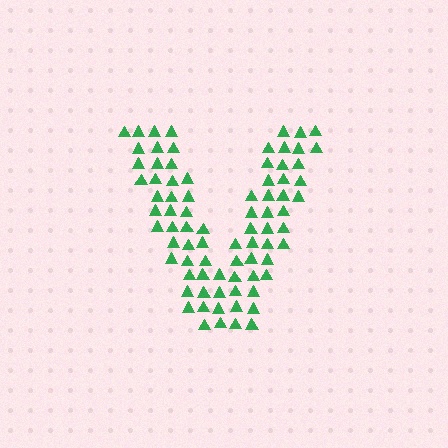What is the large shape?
The large shape is the letter V.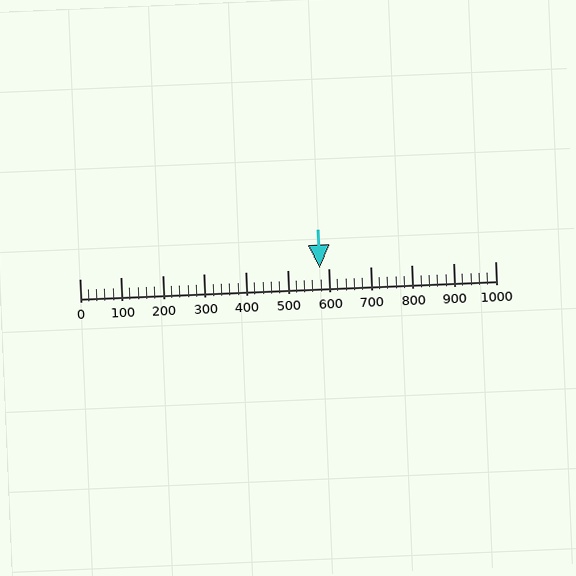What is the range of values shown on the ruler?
The ruler shows values from 0 to 1000.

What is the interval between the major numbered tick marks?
The major tick marks are spaced 100 units apart.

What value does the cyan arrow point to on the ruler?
The cyan arrow points to approximately 578.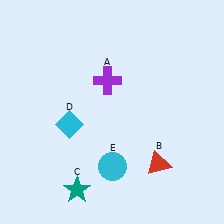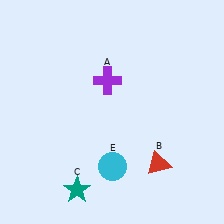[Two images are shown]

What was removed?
The cyan diamond (D) was removed in Image 2.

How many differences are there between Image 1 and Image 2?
There is 1 difference between the two images.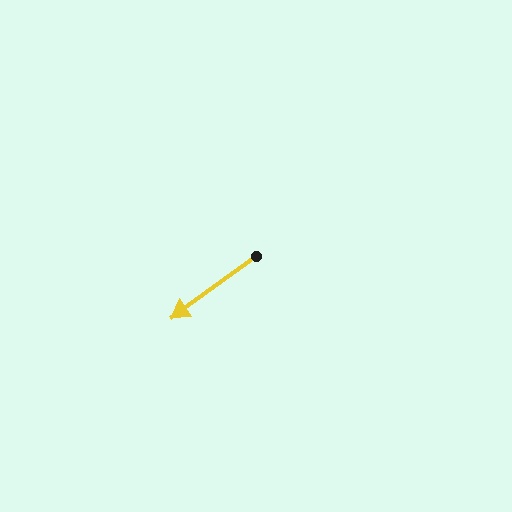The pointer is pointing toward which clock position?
Roughly 8 o'clock.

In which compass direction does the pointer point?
Southwest.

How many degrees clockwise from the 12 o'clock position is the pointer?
Approximately 234 degrees.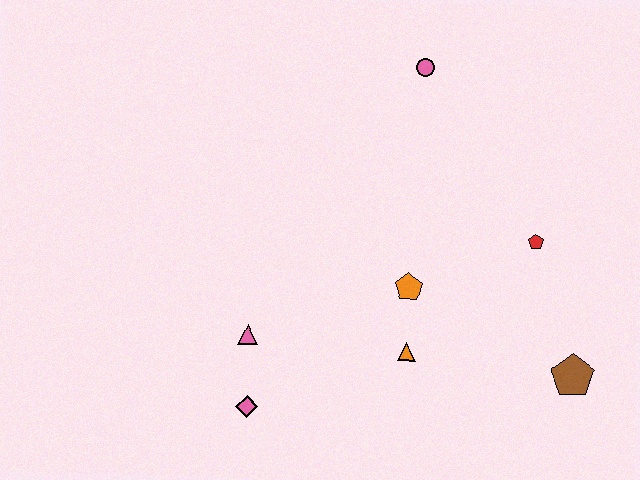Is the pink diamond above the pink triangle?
No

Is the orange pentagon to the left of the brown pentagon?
Yes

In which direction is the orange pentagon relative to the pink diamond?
The orange pentagon is to the right of the pink diamond.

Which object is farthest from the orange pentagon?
The pink circle is farthest from the orange pentagon.